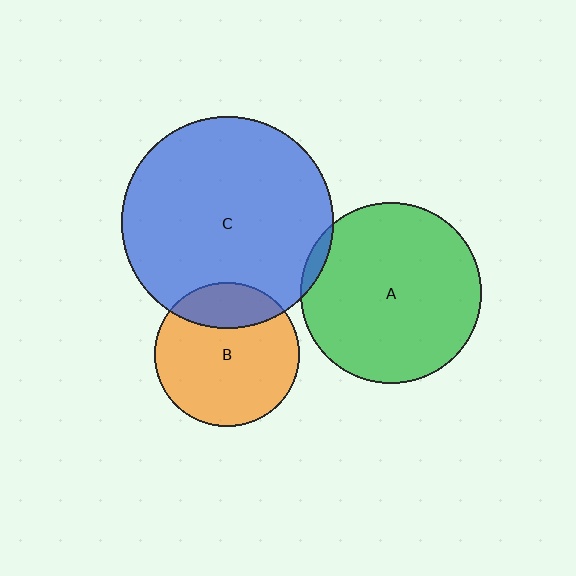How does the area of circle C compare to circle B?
Approximately 2.2 times.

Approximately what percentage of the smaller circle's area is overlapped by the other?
Approximately 5%.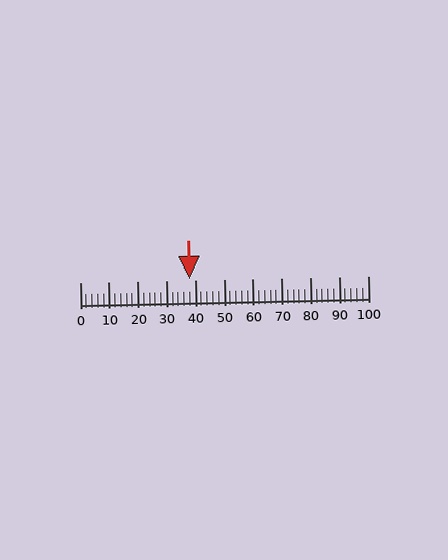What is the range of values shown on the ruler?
The ruler shows values from 0 to 100.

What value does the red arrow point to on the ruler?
The red arrow points to approximately 38.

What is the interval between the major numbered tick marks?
The major tick marks are spaced 10 units apart.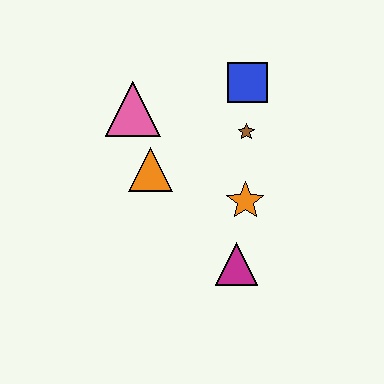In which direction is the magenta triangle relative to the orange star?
The magenta triangle is below the orange star.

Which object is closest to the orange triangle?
The pink triangle is closest to the orange triangle.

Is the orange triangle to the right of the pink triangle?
Yes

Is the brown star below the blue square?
Yes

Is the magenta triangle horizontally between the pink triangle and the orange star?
Yes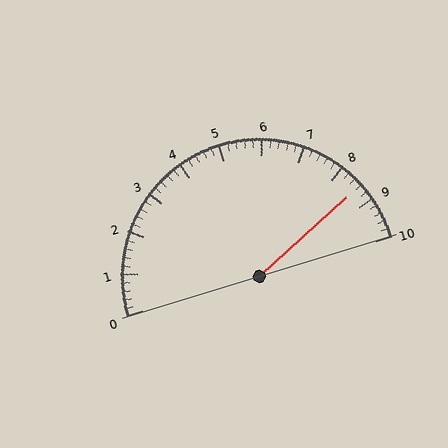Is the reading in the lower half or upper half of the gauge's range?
The reading is in the upper half of the range (0 to 10).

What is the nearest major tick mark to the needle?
The nearest major tick mark is 9.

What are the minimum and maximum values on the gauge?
The gauge ranges from 0 to 10.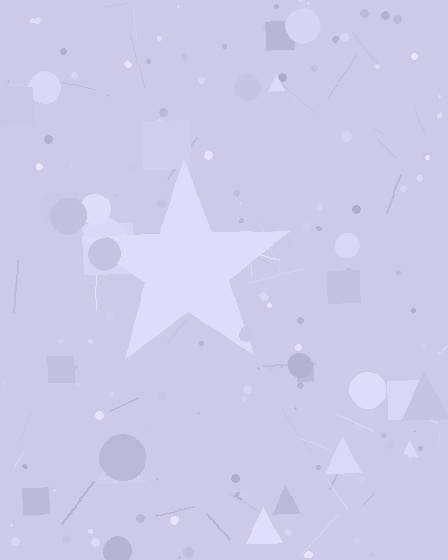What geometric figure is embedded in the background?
A star is embedded in the background.